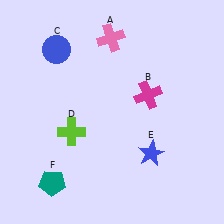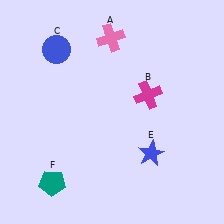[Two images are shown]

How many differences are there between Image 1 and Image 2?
There is 1 difference between the two images.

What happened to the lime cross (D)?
The lime cross (D) was removed in Image 2. It was in the bottom-left area of Image 1.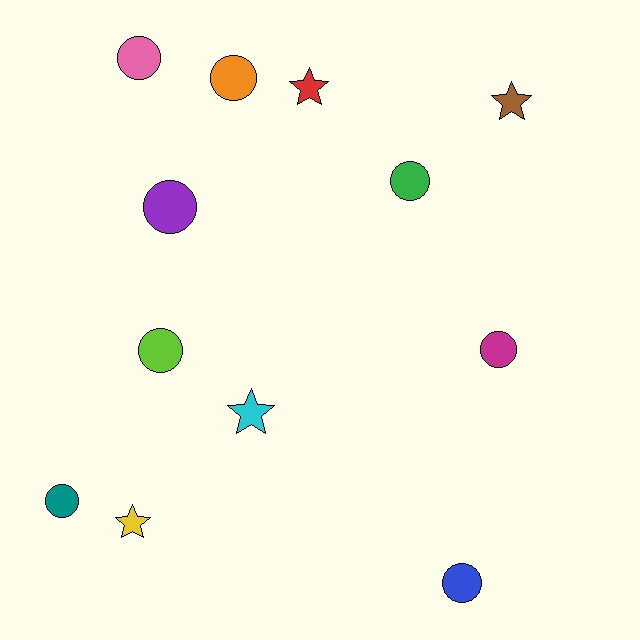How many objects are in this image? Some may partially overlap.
There are 12 objects.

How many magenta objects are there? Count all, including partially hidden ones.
There is 1 magenta object.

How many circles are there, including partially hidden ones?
There are 8 circles.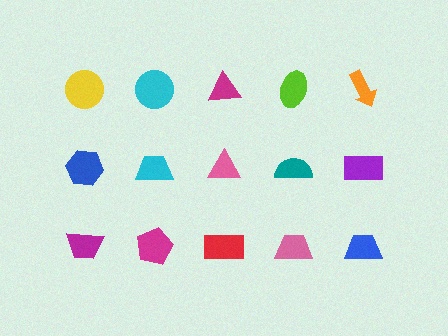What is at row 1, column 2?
A cyan circle.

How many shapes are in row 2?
5 shapes.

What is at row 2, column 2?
A cyan trapezoid.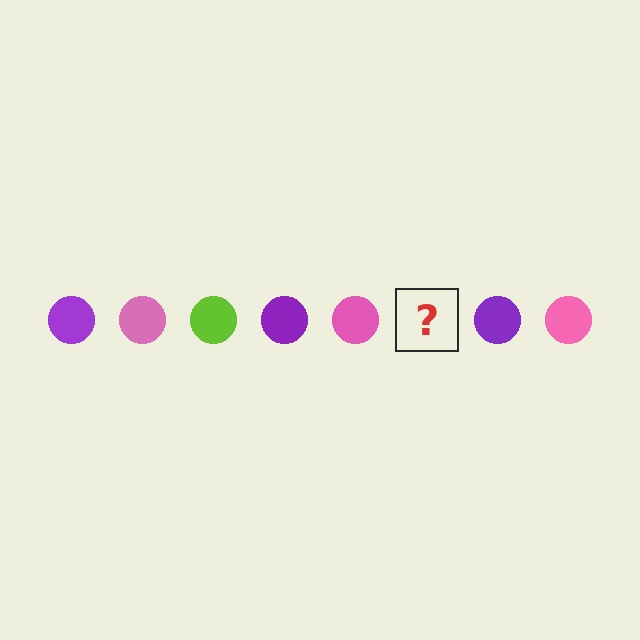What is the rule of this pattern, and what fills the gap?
The rule is that the pattern cycles through purple, pink, lime circles. The gap should be filled with a lime circle.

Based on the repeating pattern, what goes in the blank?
The blank should be a lime circle.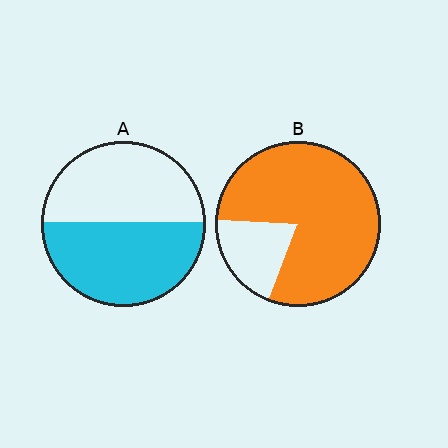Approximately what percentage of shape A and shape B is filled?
A is approximately 50% and B is approximately 80%.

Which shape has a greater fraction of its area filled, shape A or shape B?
Shape B.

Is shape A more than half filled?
Roughly half.